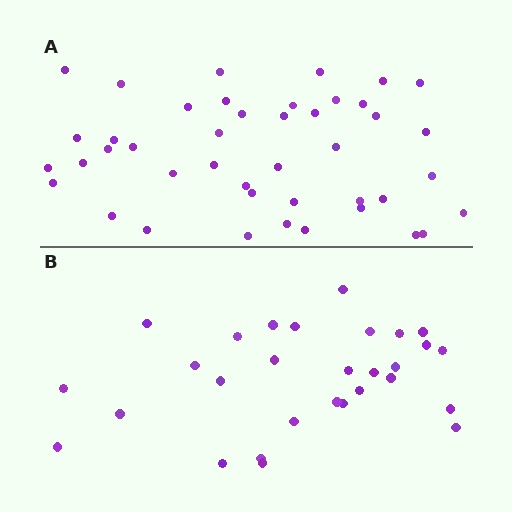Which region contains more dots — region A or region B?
Region A (the top region) has more dots.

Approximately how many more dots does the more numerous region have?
Region A has approximately 15 more dots than region B.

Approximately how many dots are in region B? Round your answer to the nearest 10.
About 30 dots. (The exact count is 29, which rounds to 30.)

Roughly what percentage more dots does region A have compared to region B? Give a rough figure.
About 50% more.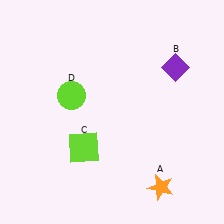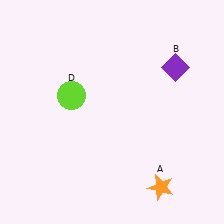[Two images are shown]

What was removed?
The lime square (C) was removed in Image 2.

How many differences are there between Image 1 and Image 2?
There is 1 difference between the two images.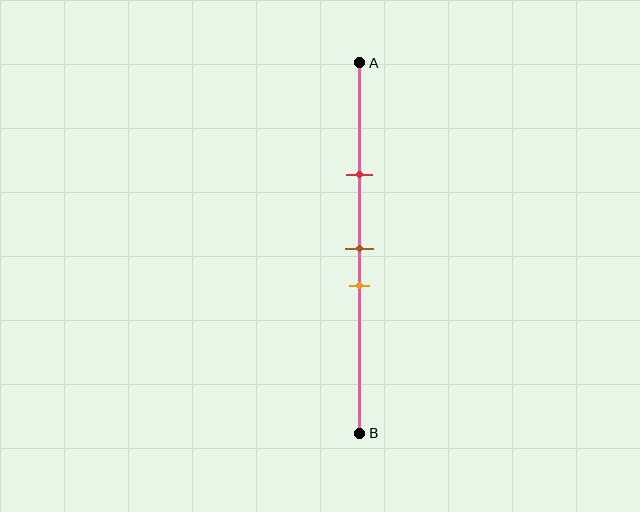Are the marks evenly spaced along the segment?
No, the marks are not evenly spaced.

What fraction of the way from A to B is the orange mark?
The orange mark is approximately 60% (0.6) of the way from A to B.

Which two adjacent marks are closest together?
The brown and orange marks are the closest adjacent pair.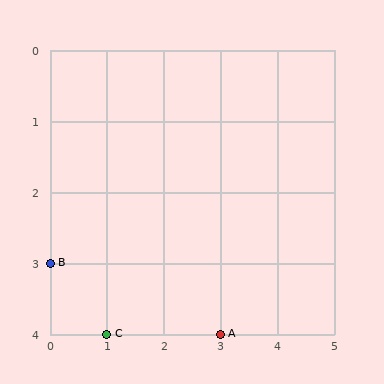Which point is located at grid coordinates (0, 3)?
Point B is at (0, 3).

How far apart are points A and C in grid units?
Points A and C are 2 columns apart.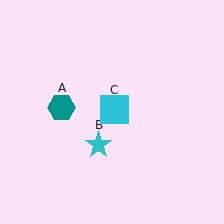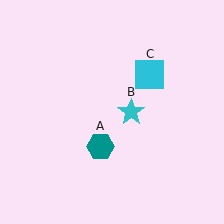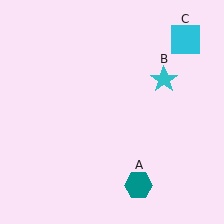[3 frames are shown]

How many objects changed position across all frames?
3 objects changed position: teal hexagon (object A), cyan star (object B), cyan square (object C).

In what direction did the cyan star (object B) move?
The cyan star (object B) moved up and to the right.